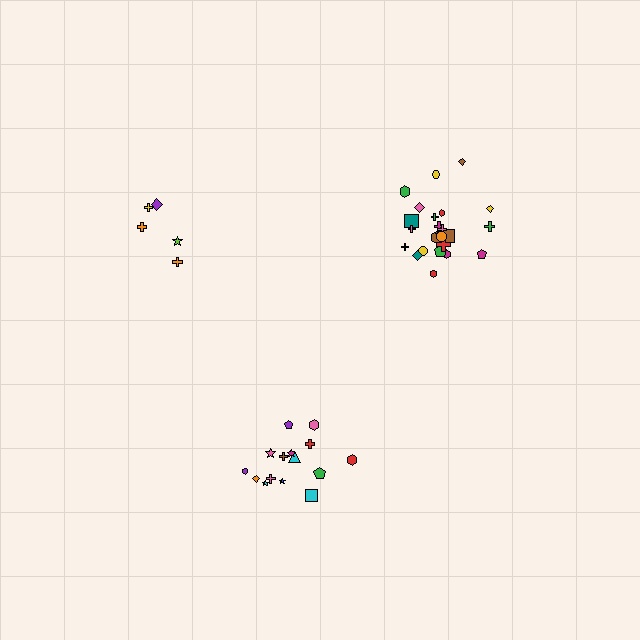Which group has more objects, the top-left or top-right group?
The top-right group.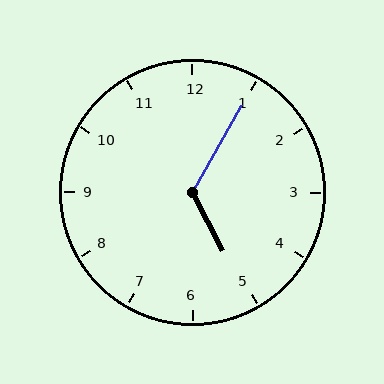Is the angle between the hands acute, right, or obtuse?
It is obtuse.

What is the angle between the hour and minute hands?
Approximately 122 degrees.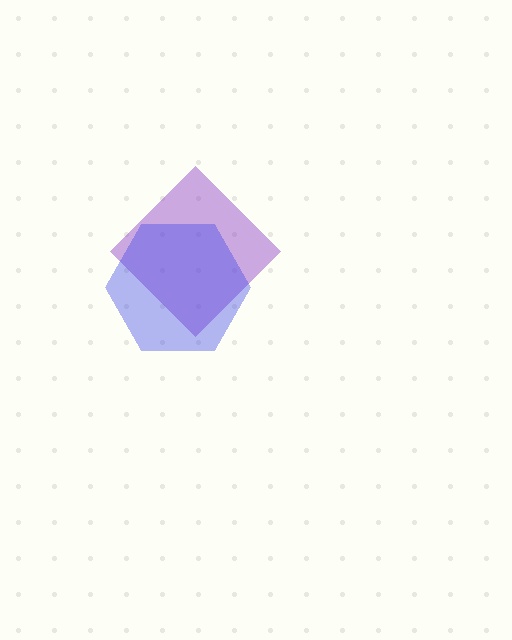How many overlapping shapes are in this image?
There are 2 overlapping shapes in the image.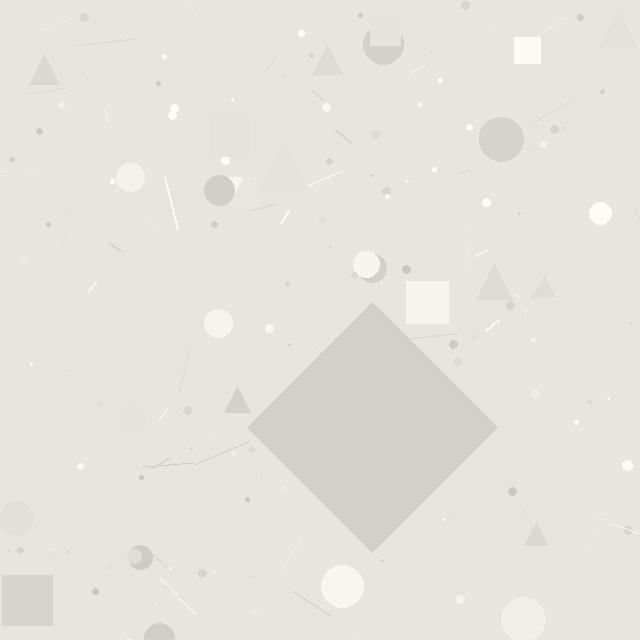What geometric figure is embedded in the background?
A diamond is embedded in the background.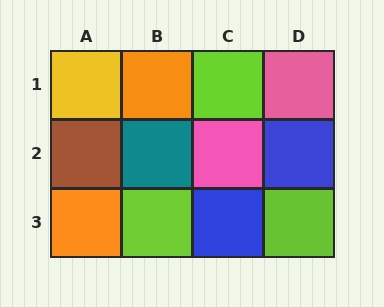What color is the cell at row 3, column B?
Lime.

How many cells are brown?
1 cell is brown.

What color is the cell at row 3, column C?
Blue.